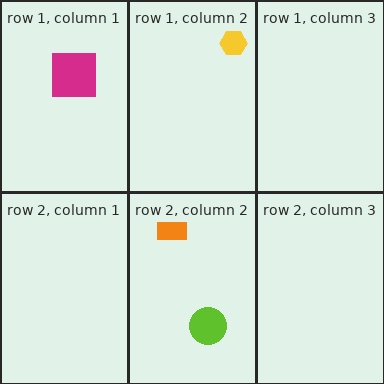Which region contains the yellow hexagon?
The row 1, column 2 region.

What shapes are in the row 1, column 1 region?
The magenta square.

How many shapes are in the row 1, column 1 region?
1.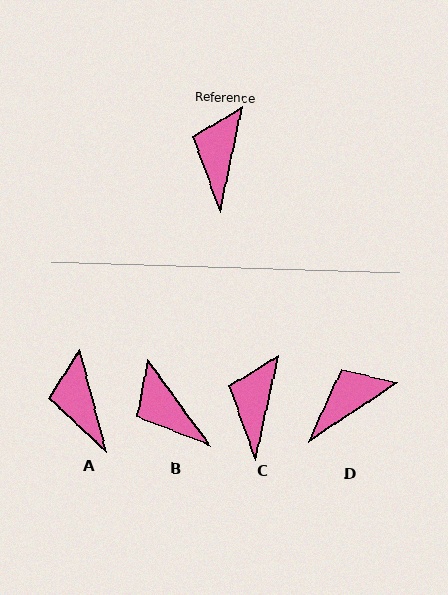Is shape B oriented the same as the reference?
No, it is off by about 48 degrees.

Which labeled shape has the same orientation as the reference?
C.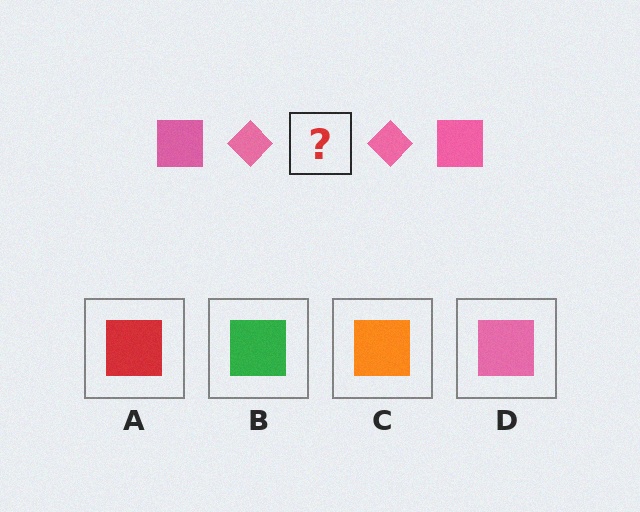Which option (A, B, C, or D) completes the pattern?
D.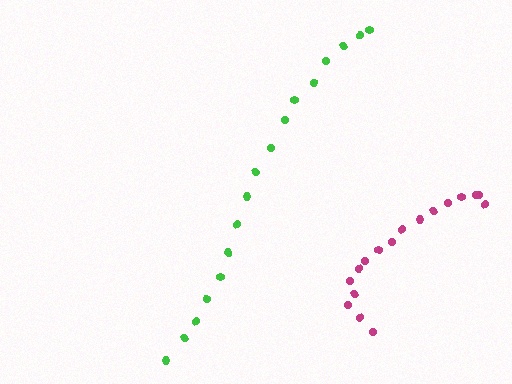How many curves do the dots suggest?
There are 2 distinct paths.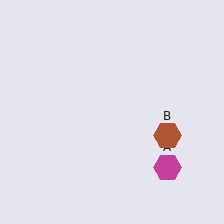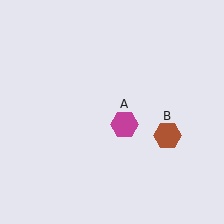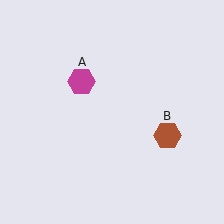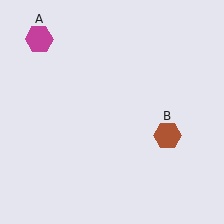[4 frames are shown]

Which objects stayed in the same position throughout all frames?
Brown hexagon (object B) remained stationary.